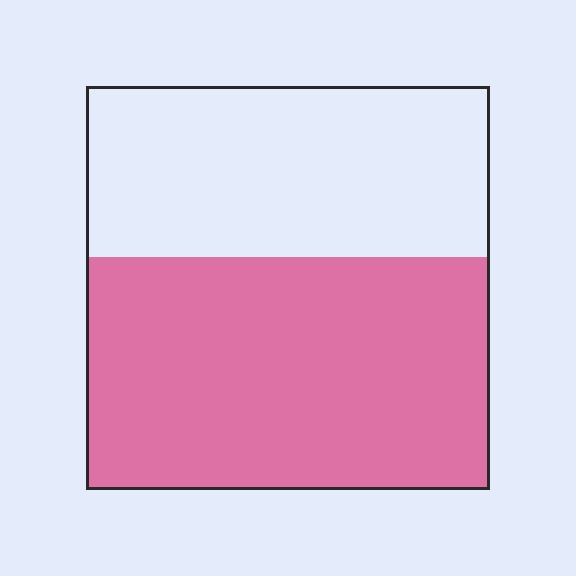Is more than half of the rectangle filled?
Yes.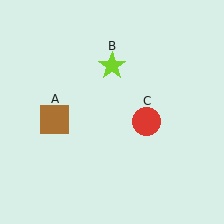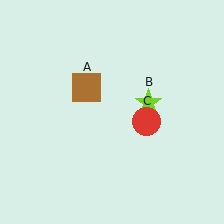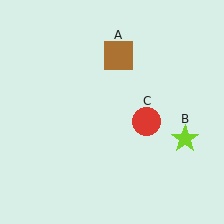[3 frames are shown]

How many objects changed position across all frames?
2 objects changed position: brown square (object A), lime star (object B).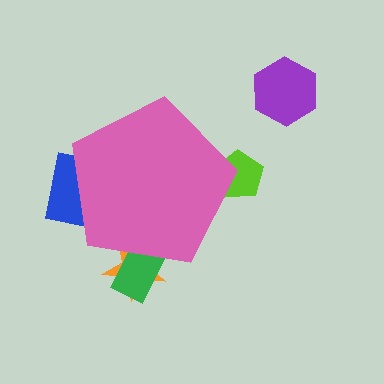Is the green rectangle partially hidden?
Yes, the green rectangle is partially hidden behind the pink pentagon.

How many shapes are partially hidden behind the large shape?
4 shapes are partially hidden.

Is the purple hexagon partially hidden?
No, the purple hexagon is fully visible.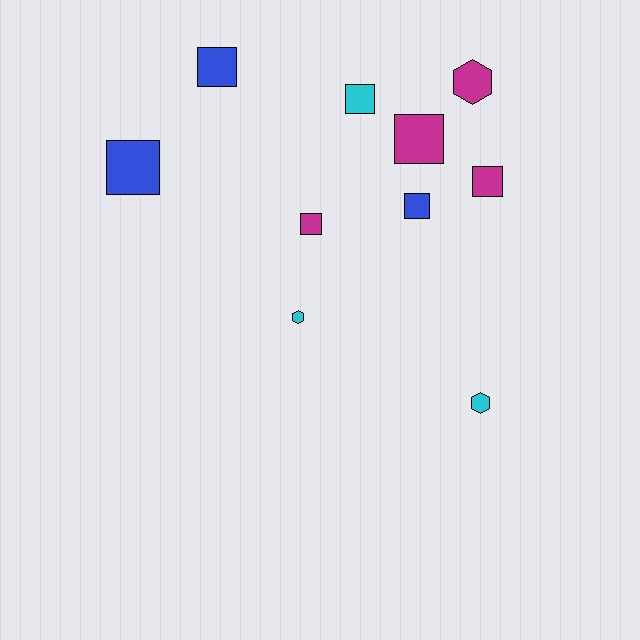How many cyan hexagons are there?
There are 2 cyan hexagons.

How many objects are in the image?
There are 10 objects.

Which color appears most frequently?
Magenta, with 4 objects.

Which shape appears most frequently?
Square, with 7 objects.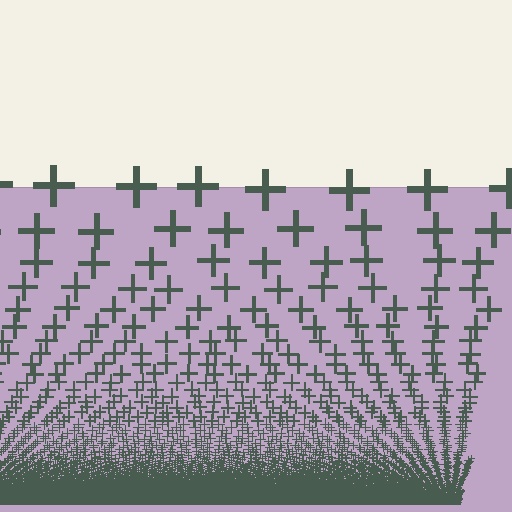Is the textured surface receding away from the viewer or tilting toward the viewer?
The surface appears to tilt toward the viewer. Texture elements get larger and sparser toward the top.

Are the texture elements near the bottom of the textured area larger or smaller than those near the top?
Smaller. The gradient is inverted — elements near the bottom are smaller and denser.